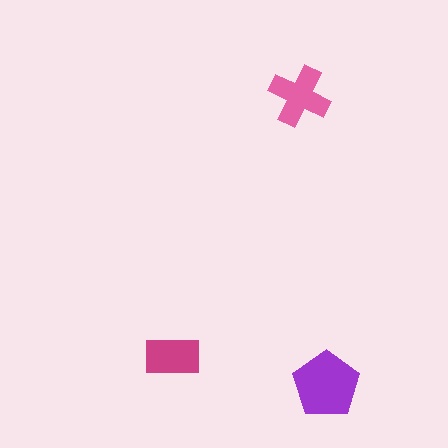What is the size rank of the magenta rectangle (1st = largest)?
3rd.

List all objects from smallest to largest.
The magenta rectangle, the pink cross, the purple pentagon.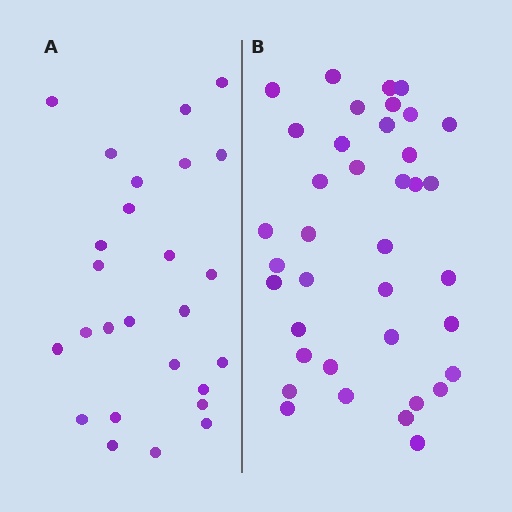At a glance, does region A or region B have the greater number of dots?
Region B (the right region) has more dots.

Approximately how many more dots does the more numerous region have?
Region B has roughly 12 or so more dots than region A.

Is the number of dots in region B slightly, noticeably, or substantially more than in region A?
Region B has substantially more. The ratio is roughly 1.5 to 1.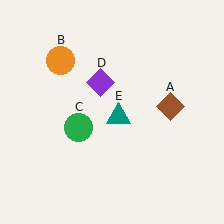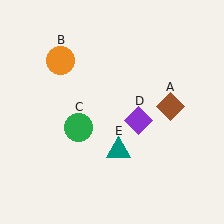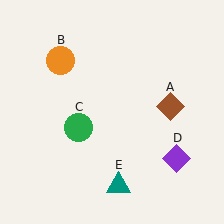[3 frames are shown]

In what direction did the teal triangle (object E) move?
The teal triangle (object E) moved down.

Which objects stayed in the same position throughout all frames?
Brown diamond (object A) and orange circle (object B) and green circle (object C) remained stationary.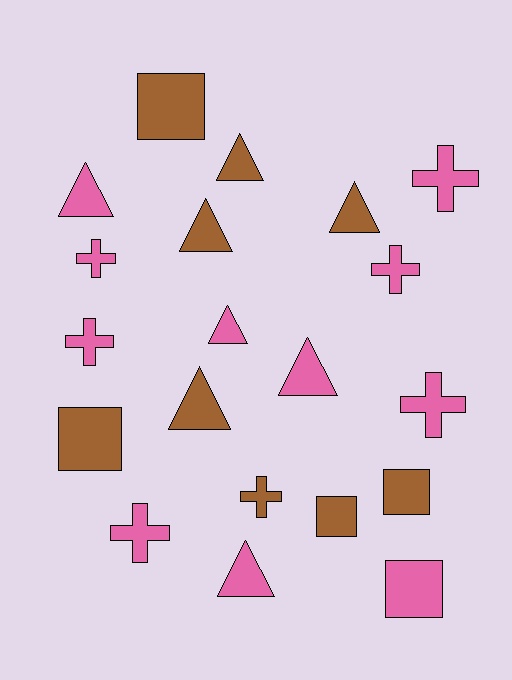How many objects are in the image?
There are 20 objects.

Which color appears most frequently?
Pink, with 11 objects.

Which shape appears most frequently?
Triangle, with 8 objects.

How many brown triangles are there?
There are 4 brown triangles.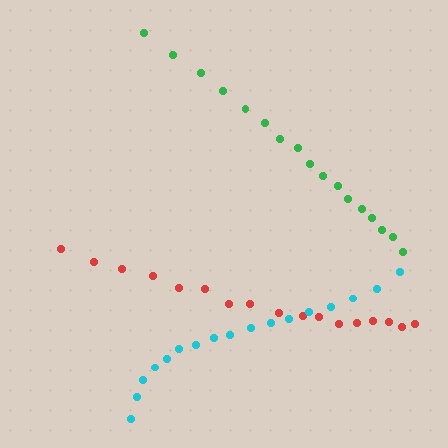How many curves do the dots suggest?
There are 3 distinct paths.